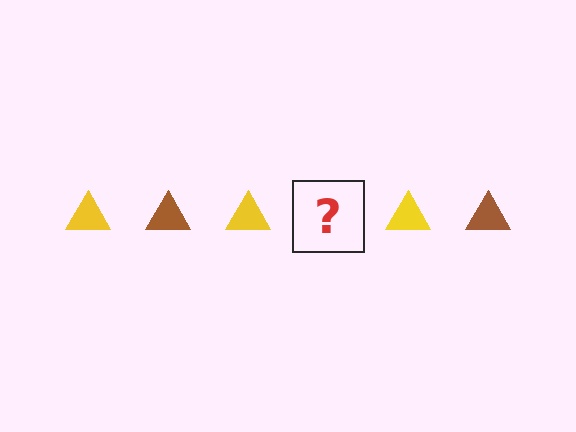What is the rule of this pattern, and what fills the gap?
The rule is that the pattern cycles through yellow, brown triangles. The gap should be filled with a brown triangle.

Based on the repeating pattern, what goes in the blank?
The blank should be a brown triangle.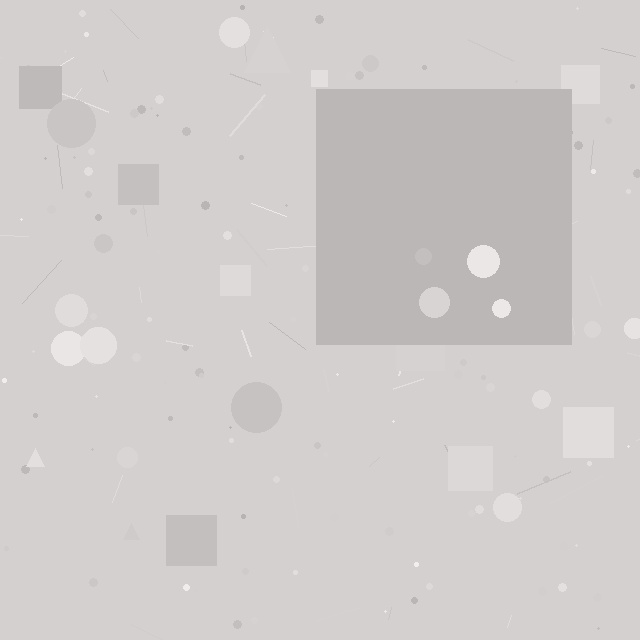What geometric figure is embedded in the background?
A square is embedded in the background.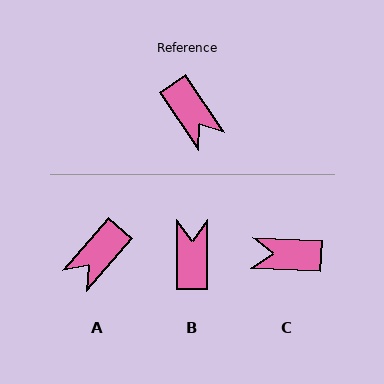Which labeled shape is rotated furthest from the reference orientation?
B, about 145 degrees away.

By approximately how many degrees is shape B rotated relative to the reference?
Approximately 145 degrees counter-clockwise.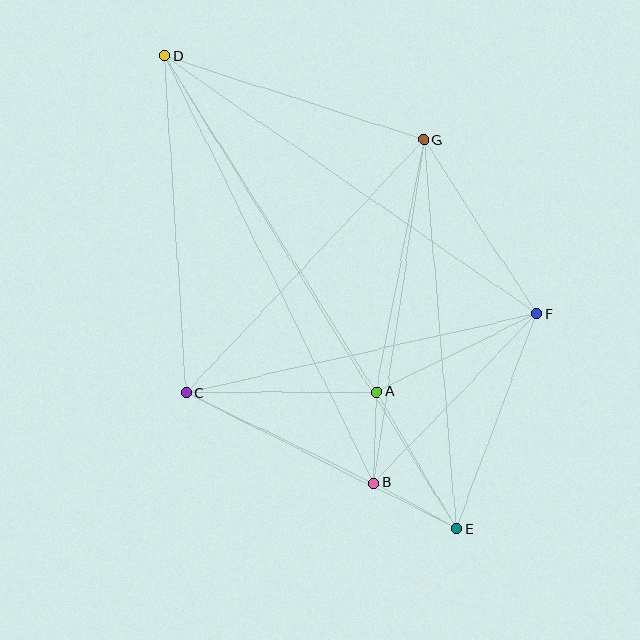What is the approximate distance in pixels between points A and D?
The distance between A and D is approximately 397 pixels.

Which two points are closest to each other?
Points A and B are closest to each other.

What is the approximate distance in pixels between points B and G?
The distance between B and G is approximately 347 pixels.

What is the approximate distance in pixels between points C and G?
The distance between C and G is approximately 347 pixels.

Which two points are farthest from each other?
Points D and E are farthest from each other.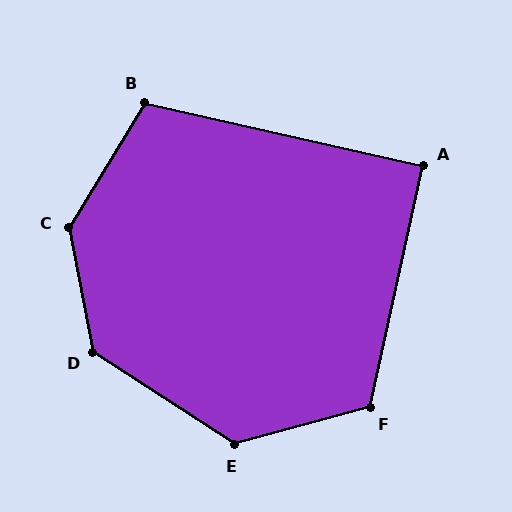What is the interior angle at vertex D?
Approximately 134 degrees (obtuse).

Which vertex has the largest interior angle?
C, at approximately 138 degrees.